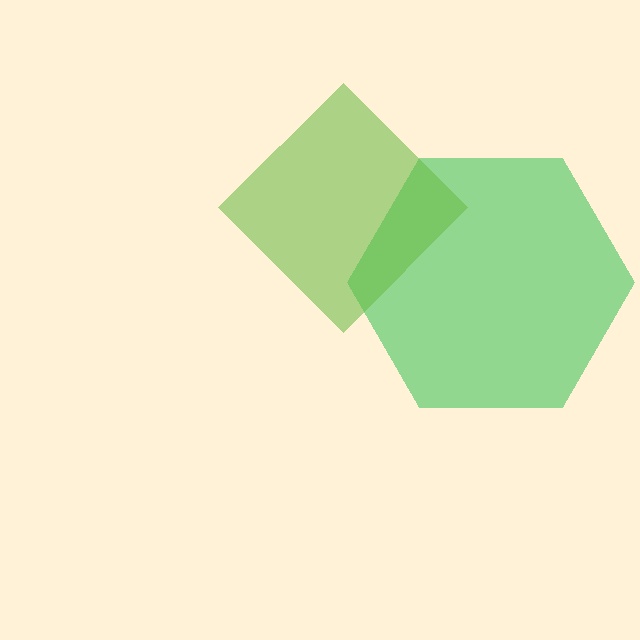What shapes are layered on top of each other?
The layered shapes are: a green hexagon, a lime diamond.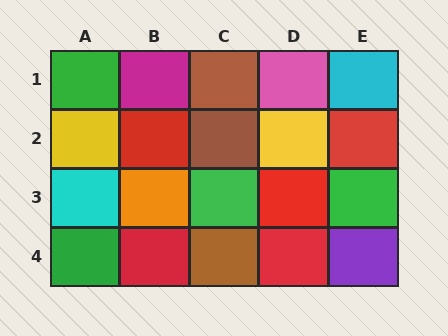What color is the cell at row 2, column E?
Red.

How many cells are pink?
1 cell is pink.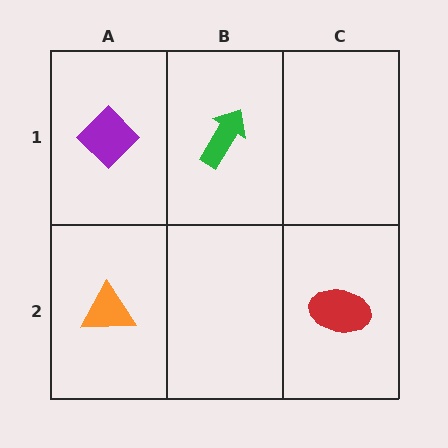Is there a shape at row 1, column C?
No, that cell is empty.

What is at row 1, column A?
A purple diamond.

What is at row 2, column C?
A red ellipse.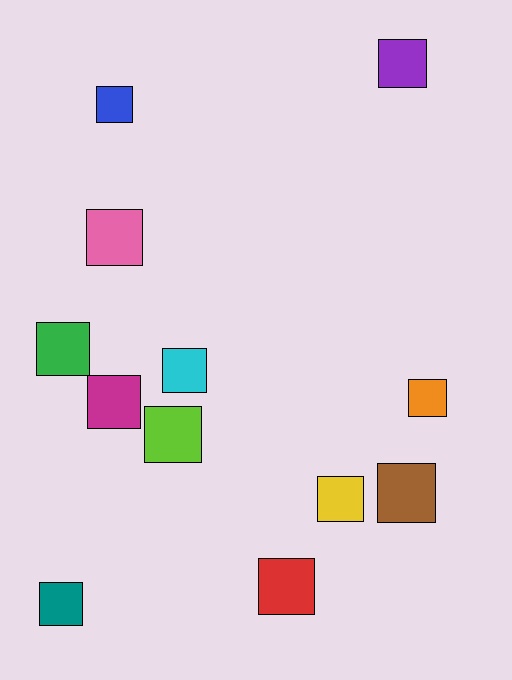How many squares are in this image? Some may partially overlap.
There are 12 squares.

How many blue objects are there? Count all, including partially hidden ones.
There is 1 blue object.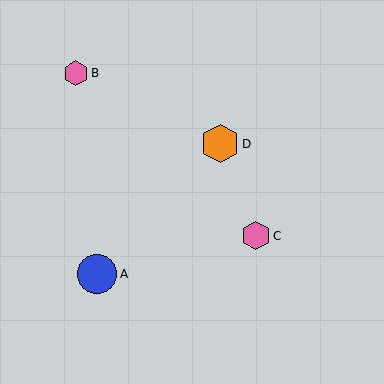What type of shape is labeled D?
Shape D is an orange hexagon.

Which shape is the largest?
The blue circle (labeled A) is the largest.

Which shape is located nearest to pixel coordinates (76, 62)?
The pink hexagon (labeled B) at (76, 73) is nearest to that location.